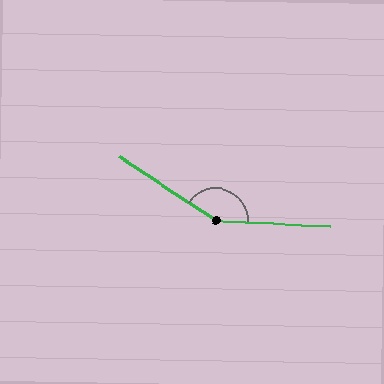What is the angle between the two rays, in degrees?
Approximately 149 degrees.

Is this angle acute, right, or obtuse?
It is obtuse.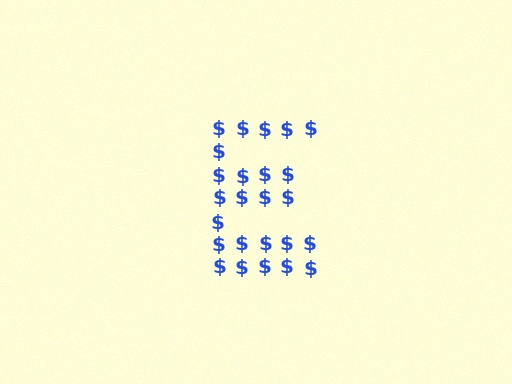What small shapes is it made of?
It is made of small dollar signs.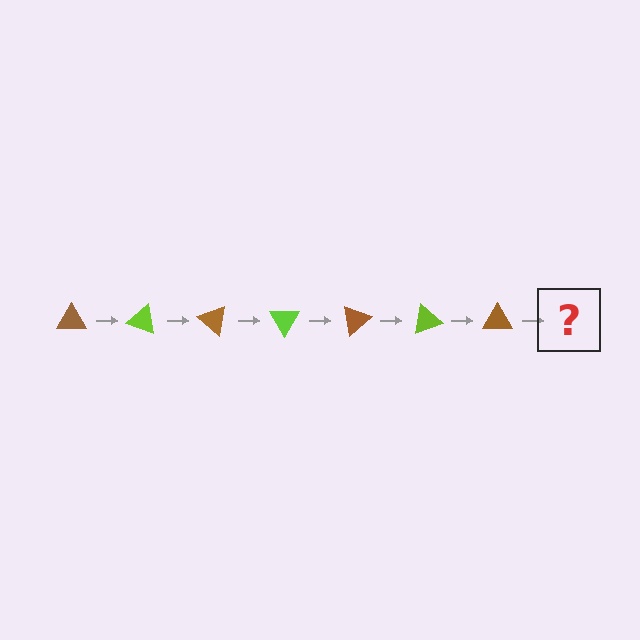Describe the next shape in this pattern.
It should be a lime triangle, rotated 140 degrees from the start.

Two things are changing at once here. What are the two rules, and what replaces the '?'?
The two rules are that it rotates 20 degrees each step and the color cycles through brown and lime. The '?' should be a lime triangle, rotated 140 degrees from the start.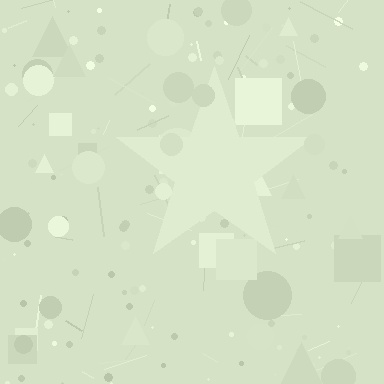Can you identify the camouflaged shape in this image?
The camouflaged shape is a star.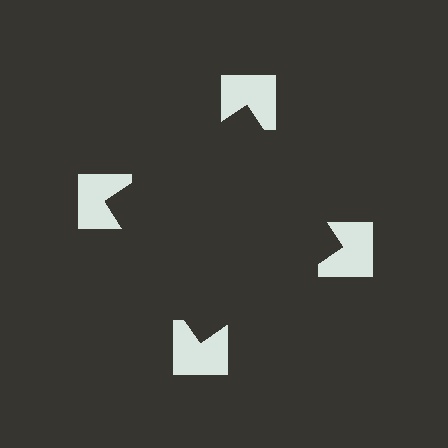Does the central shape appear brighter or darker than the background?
It typically appears slightly darker than the background, even though no actual brightness change is drawn.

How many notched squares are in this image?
There are 4 — one at each vertex of the illusory square.